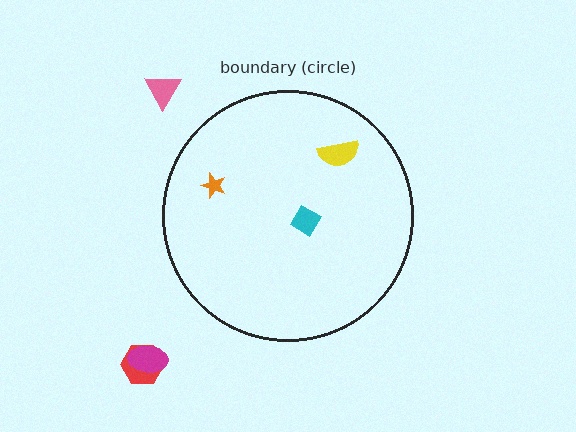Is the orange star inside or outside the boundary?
Inside.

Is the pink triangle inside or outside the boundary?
Outside.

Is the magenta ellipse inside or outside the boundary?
Outside.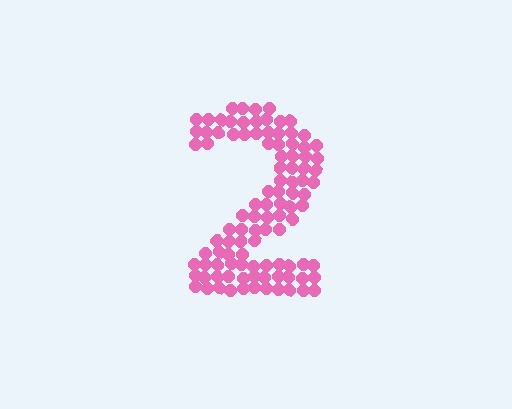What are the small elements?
The small elements are circles.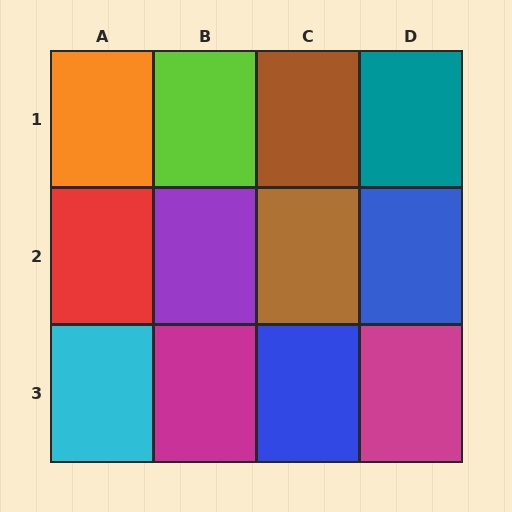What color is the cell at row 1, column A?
Orange.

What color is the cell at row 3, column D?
Magenta.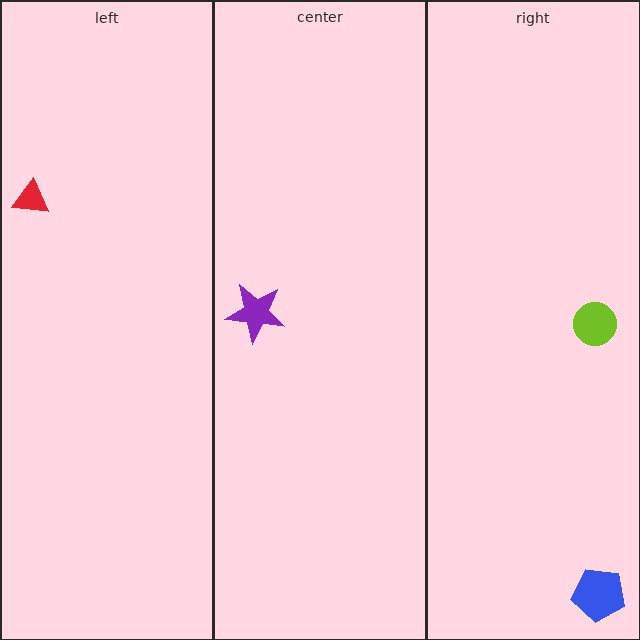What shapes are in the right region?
The blue pentagon, the lime circle.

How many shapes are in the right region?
2.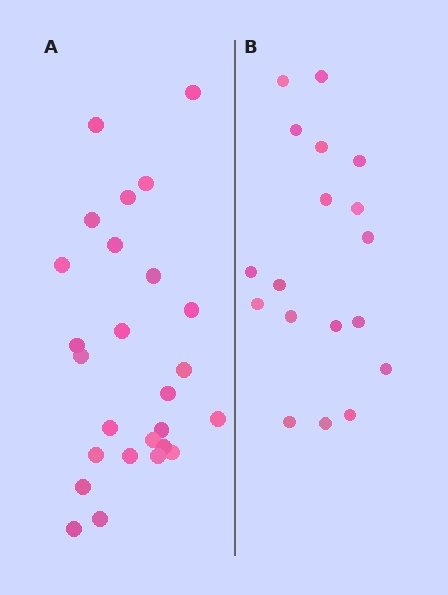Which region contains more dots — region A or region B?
Region A (the left region) has more dots.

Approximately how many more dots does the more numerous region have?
Region A has roughly 8 or so more dots than region B.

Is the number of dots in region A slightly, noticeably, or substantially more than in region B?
Region A has noticeably more, but not dramatically so. The ratio is roughly 1.4 to 1.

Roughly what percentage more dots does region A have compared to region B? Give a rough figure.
About 45% more.